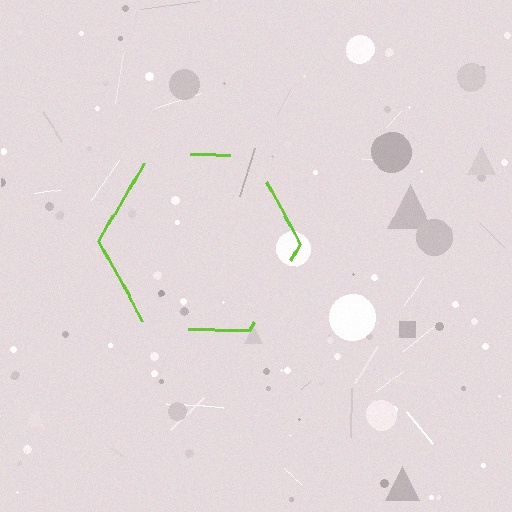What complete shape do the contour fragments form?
The contour fragments form a hexagon.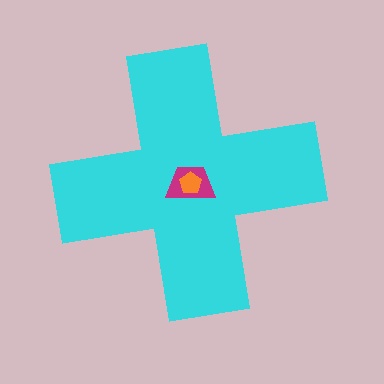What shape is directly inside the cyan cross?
The magenta trapezoid.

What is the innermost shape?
The orange pentagon.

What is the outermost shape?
The cyan cross.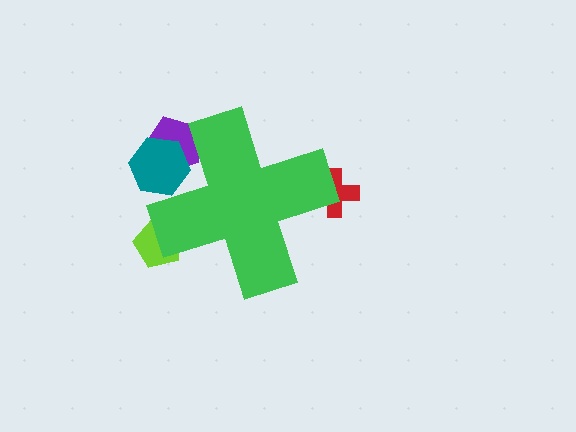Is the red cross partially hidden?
Yes, the red cross is partially hidden behind the green cross.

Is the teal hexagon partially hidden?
Yes, the teal hexagon is partially hidden behind the green cross.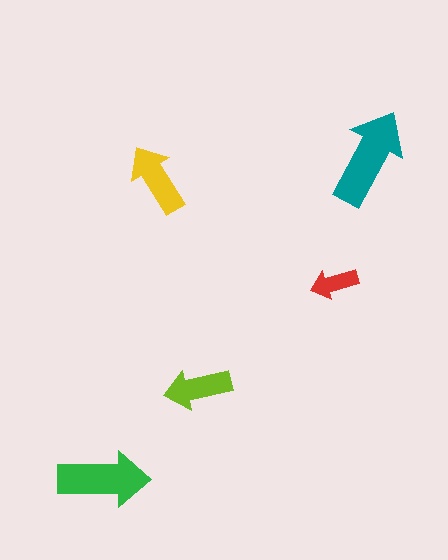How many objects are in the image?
There are 5 objects in the image.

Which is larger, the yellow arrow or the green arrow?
The green one.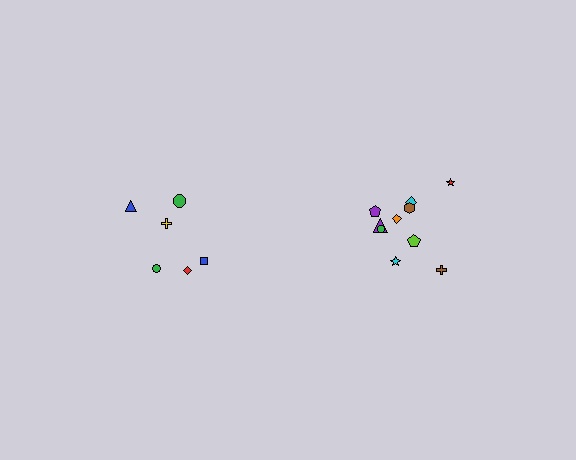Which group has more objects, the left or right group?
The right group.